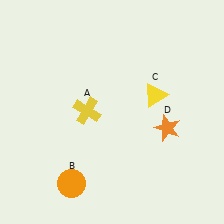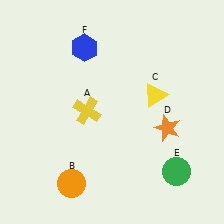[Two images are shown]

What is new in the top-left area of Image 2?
A blue hexagon (F) was added in the top-left area of Image 2.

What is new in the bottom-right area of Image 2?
A green circle (E) was added in the bottom-right area of Image 2.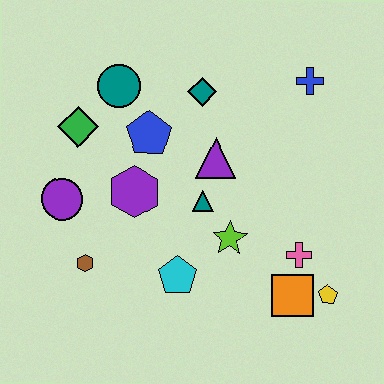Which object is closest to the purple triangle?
The teal triangle is closest to the purple triangle.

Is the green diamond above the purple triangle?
Yes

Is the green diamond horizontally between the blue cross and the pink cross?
No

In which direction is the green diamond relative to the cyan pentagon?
The green diamond is above the cyan pentagon.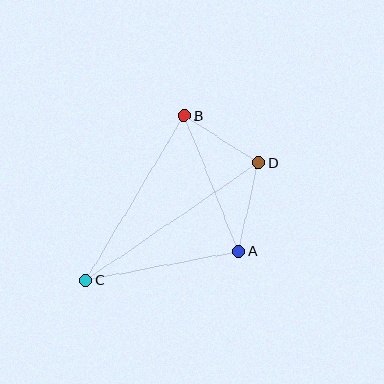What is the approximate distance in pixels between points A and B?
The distance between A and B is approximately 146 pixels.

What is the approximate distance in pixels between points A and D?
The distance between A and D is approximately 91 pixels.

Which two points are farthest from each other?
Points C and D are farthest from each other.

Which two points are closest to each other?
Points B and D are closest to each other.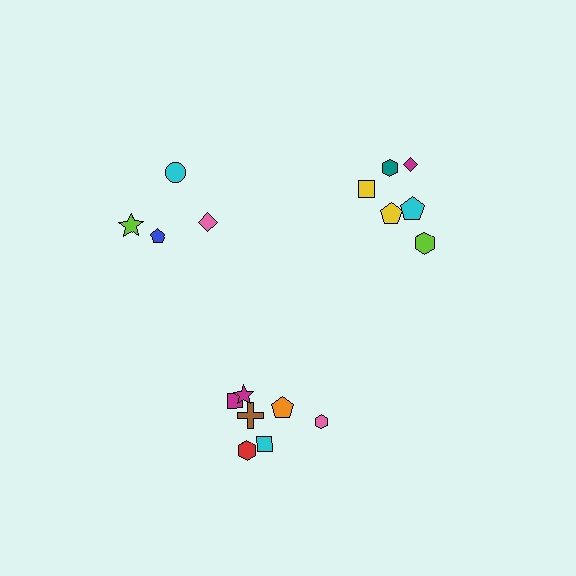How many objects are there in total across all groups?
There are 17 objects.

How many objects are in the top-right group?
There are 6 objects.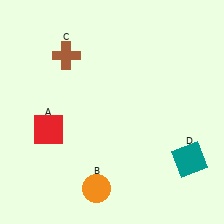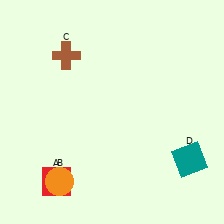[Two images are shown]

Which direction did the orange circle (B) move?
The orange circle (B) moved left.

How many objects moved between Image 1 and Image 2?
2 objects moved between the two images.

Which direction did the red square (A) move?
The red square (A) moved down.